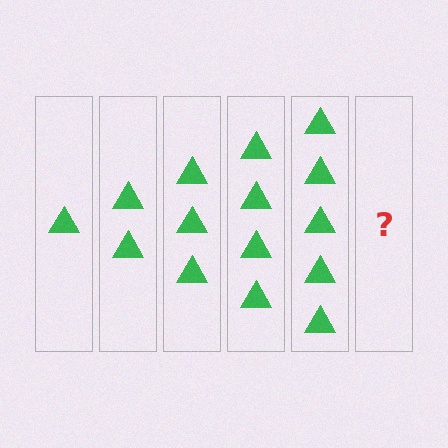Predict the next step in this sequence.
The next step is 6 triangles.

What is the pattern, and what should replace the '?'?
The pattern is that each step adds one more triangle. The '?' should be 6 triangles.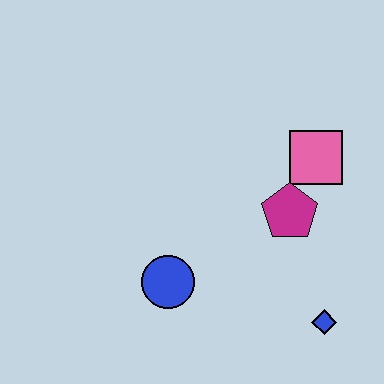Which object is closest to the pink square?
The magenta pentagon is closest to the pink square.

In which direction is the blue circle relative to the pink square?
The blue circle is to the left of the pink square.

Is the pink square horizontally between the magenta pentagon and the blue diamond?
Yes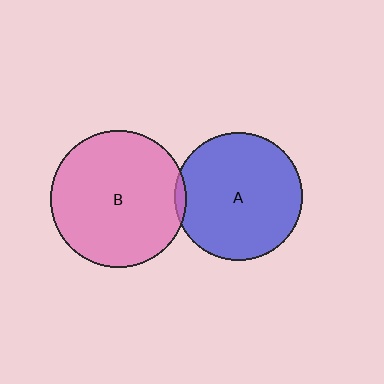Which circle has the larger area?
Circle B (pink).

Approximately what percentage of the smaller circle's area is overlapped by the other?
Approximately 5%.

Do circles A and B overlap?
Yes.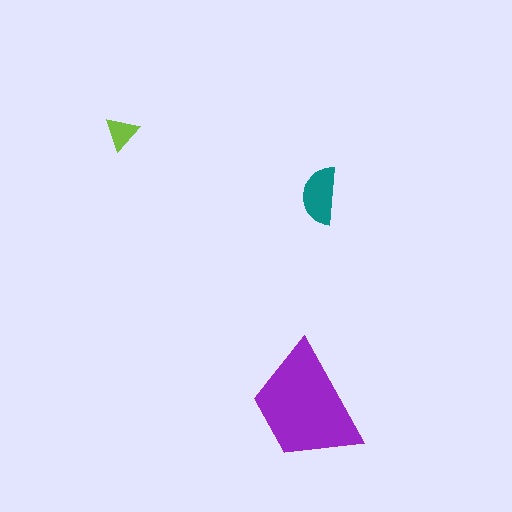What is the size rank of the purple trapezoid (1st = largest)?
1st.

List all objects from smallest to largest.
The lime triangle, the teal semicircle, the purple trapezoid.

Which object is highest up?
The lime triangle is topmost.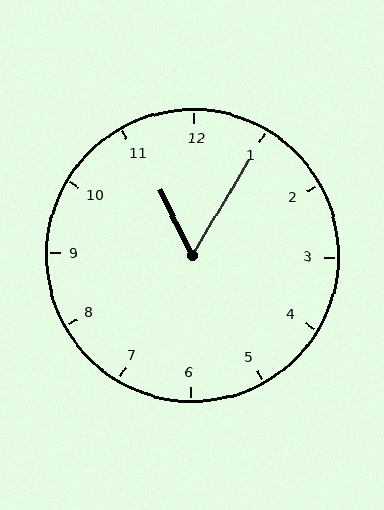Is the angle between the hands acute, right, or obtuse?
It is acute.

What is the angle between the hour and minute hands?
Approximately 58 degrees.